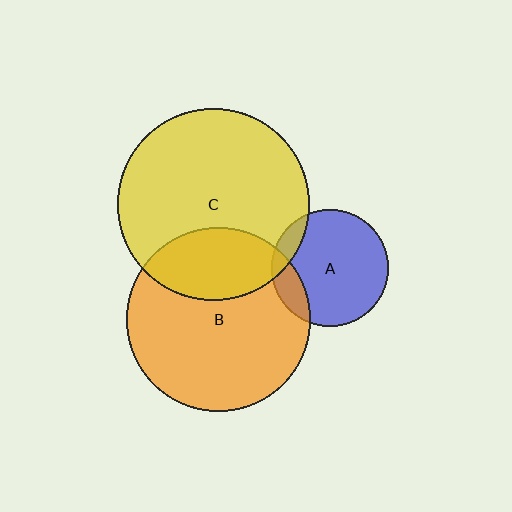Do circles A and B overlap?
Yes.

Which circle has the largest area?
Circle C (yellow).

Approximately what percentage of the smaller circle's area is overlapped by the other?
Approximately 15%.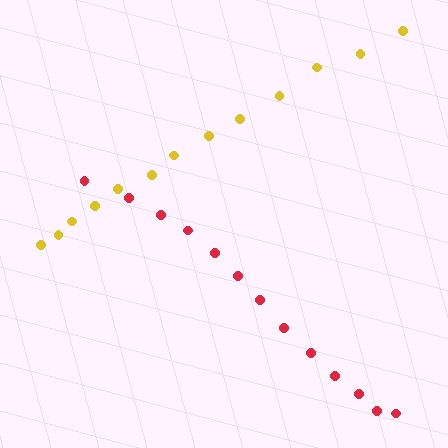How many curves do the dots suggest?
There are 2 distinct paths.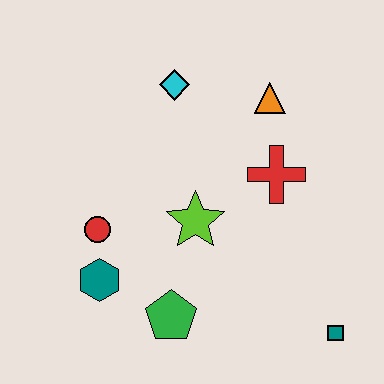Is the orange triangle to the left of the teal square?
Yes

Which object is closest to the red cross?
The orange triangle is closest to the red cross.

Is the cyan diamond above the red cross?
Yes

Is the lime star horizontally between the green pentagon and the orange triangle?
Yes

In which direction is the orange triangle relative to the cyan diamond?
The orange triangle is to the right of the cyan diamond.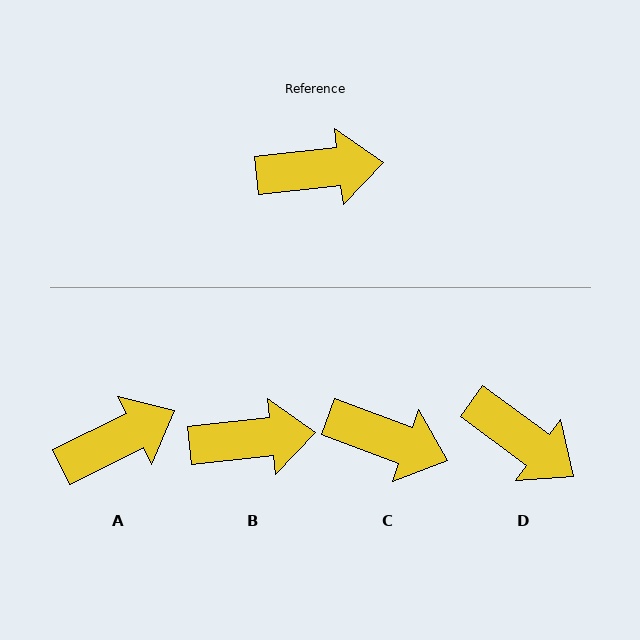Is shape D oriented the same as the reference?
No, it is off by about 43 degrees.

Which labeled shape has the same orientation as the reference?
B.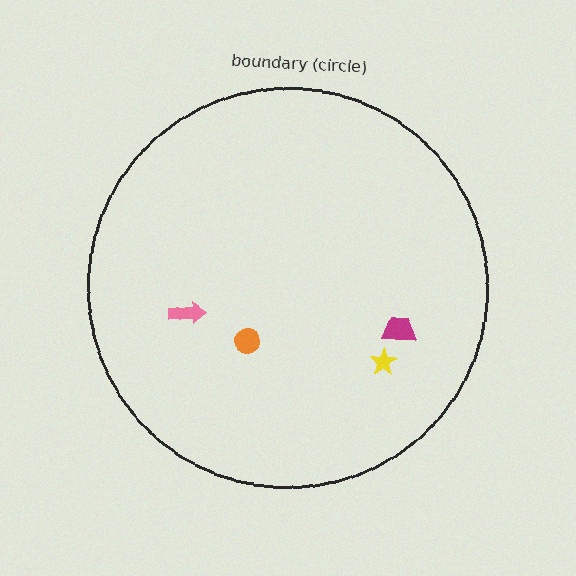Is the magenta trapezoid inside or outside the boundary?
Inside.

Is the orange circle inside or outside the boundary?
Inside.